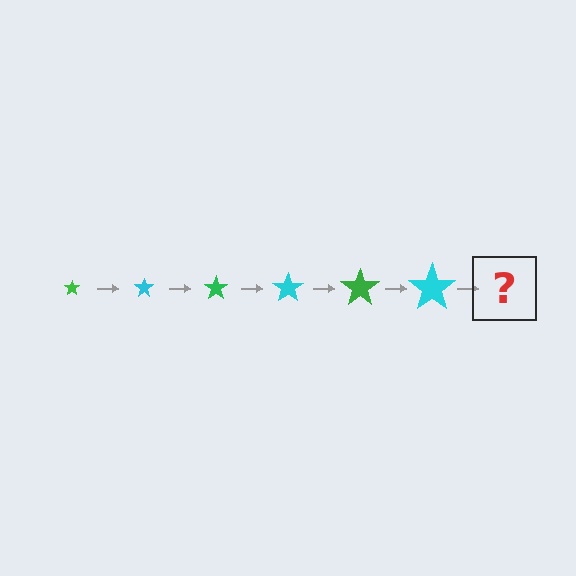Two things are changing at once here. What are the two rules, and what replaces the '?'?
The two rules are that the star grows larger each step and the color cycles through green and cyan. The '?' should be a green star, larger than the previous one.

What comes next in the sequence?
The next element should be a green star, larger than the previous one.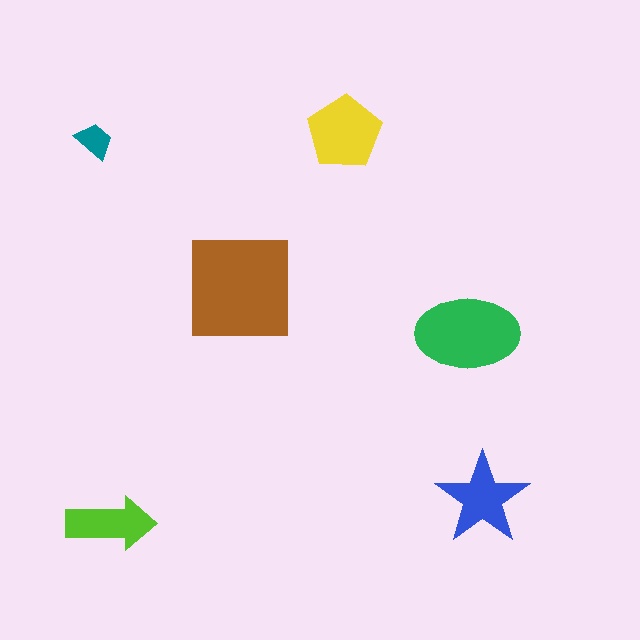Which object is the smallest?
The teal trapezoid.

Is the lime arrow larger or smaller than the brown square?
Smaller.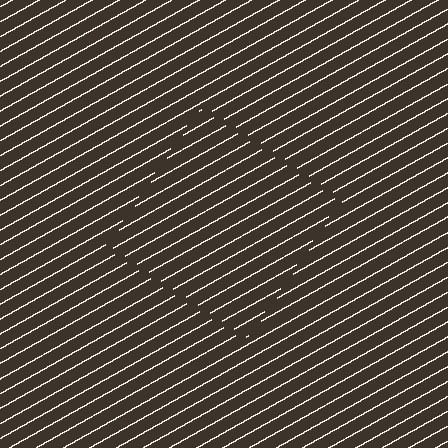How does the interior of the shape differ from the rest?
The interior of the shape contains the same grating, shifted by half a period — the contour is defined by the phase discontinuity where line-ends from the inner and outer gratings abut.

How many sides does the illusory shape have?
4 sides — the line-ends trace a square.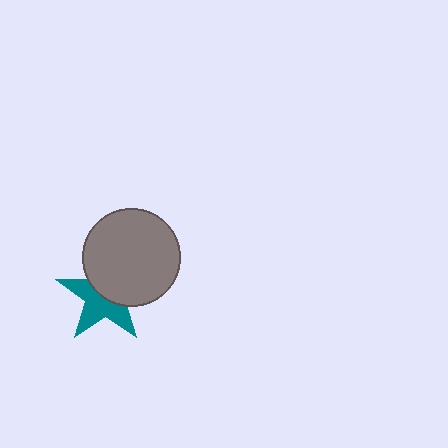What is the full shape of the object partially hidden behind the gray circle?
The partially hidden object is a teal star.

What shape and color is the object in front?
The object in front is a gray circle.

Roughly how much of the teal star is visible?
About half of it is visible (roughly 53%).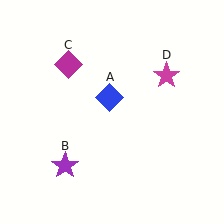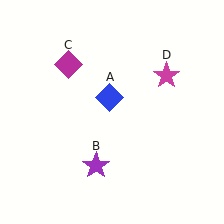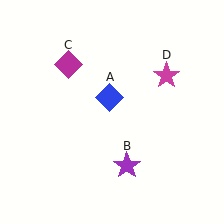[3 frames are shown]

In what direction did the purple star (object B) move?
The purple star (object B) moved right.